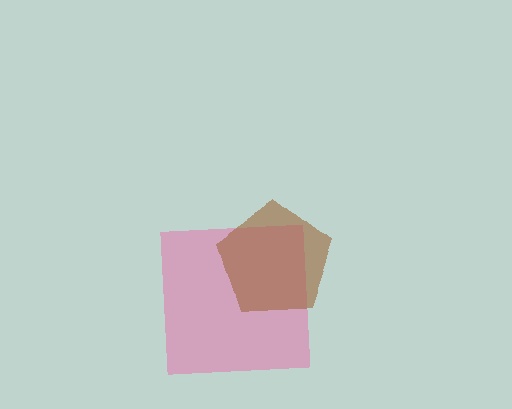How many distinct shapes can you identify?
There are 2 distinct shapes: a pink square, a brown pentagon.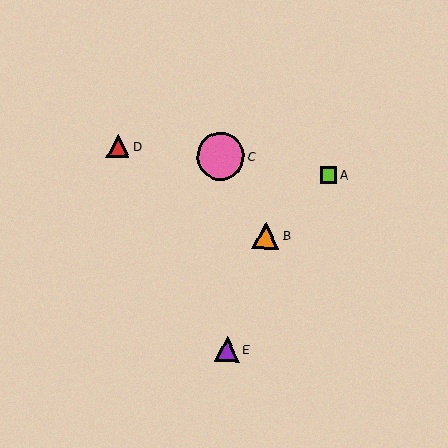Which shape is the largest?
The pink circle (labeled C) is the largest.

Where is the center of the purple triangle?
The center of the purple triangle is at (227, 350).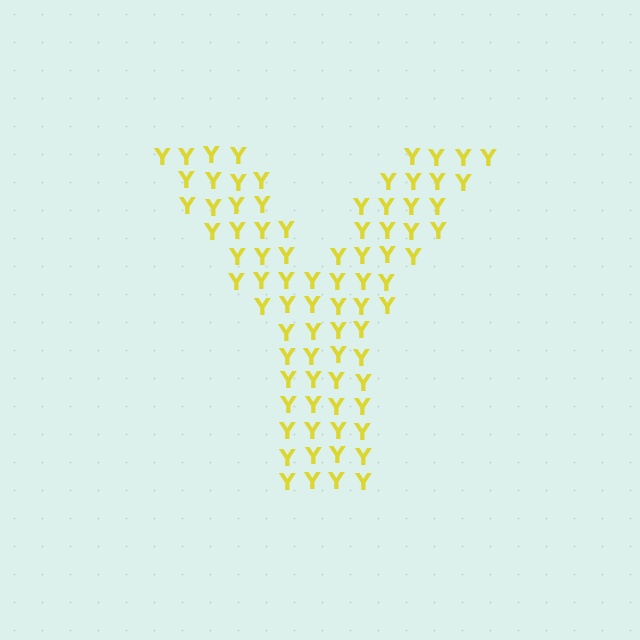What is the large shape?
The large shape is the letter Y.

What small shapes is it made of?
It is made of small letter Y's.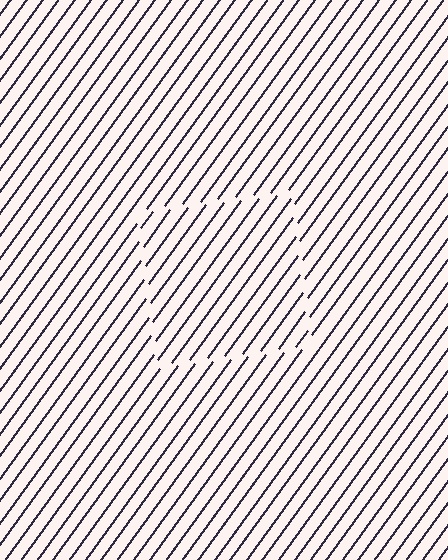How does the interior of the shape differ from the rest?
The interior of the shape contains the same grating, shifted by half a period — the contour is defined by the phase discontinuity where line-ends from the inner and outer gratings abut.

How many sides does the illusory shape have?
4 sides — the line-ends trace a square.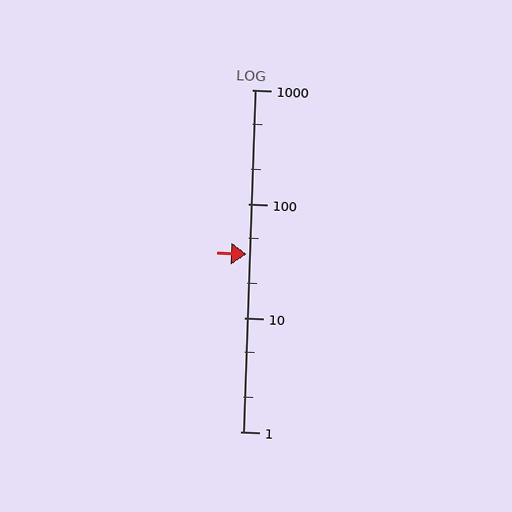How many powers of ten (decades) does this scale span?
The scale spans 3 decades, from 1 to 1000.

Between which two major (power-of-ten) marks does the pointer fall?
The pointer is between 10 and 100.